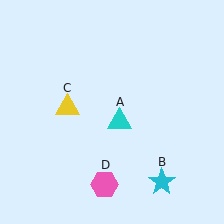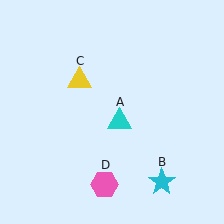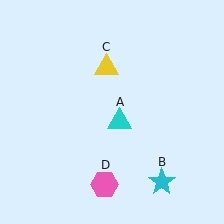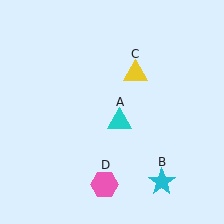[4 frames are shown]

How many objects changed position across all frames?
1 object changed position: yellow triangle (object C).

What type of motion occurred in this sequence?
The yellow triangle (object C) rotated clockwise around the center of the scene.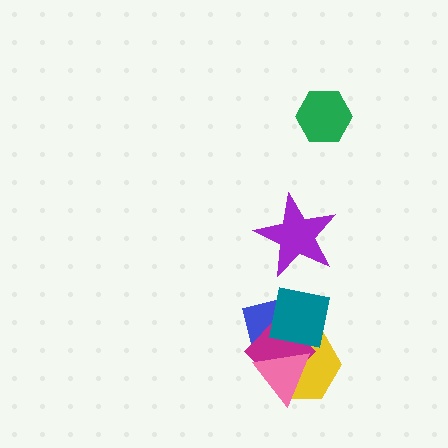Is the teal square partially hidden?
No, no other shape covers it.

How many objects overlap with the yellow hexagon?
4 objects overlap with the yellow hexagon.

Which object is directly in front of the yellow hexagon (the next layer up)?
The magenta diamond is directly in front of the yellow hexagon.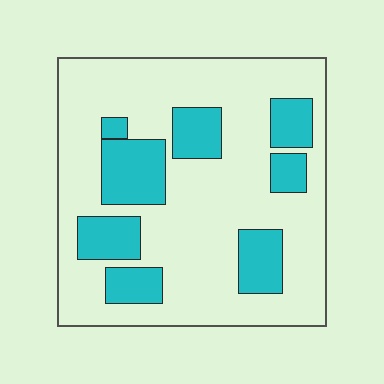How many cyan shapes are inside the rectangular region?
8.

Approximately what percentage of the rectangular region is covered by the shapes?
Approximately 25%.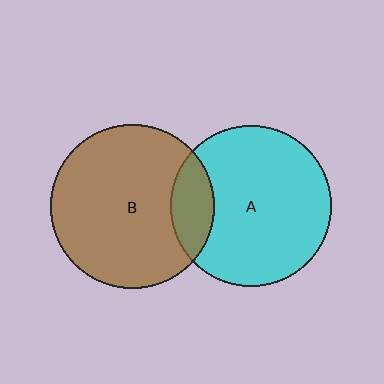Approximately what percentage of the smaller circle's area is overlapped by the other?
Approximately 15%.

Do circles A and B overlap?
Yes.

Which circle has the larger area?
Circle B (brown).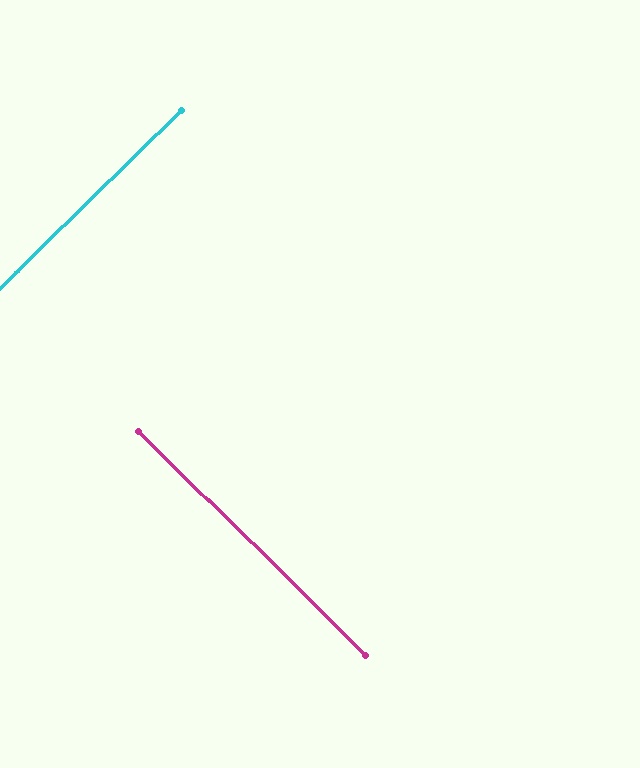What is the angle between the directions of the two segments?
Approximately 89 degrees.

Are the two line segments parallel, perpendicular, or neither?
Perpendicular — they meet at approximately 89°.